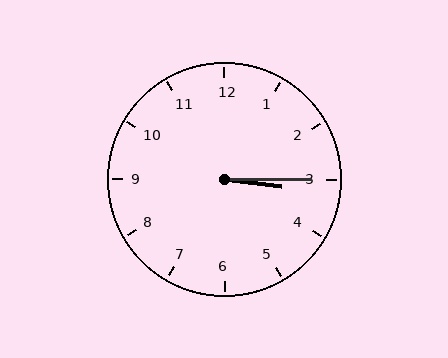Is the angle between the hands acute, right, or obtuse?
It is acute.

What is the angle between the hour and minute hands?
Approximately 8 degrees.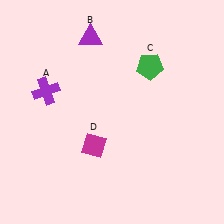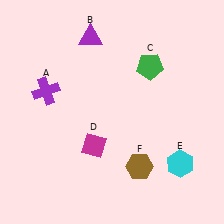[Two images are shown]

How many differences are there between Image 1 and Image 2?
There are 2 differences between the two images.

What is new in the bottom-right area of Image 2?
A brown hexagon (F) was added in the bottom-right area of Image 2.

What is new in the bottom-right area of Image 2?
A cyan hexagon (E) was added in the bottom-right area of Image 2.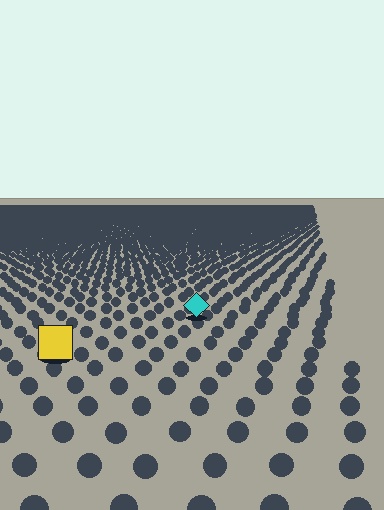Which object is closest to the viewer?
The yellow square is closest. The texture marks near it are larger and more spread out.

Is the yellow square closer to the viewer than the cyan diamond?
Yes. The yellow square is closer — you can tell from the texture gradient: the ground texture is coarser near it.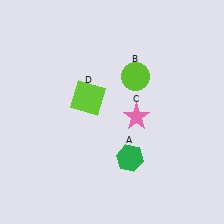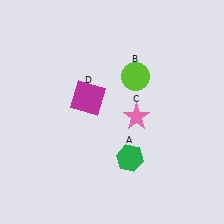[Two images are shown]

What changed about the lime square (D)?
In Image 1, D is lime. In Image 2, it changed to magenta.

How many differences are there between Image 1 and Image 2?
There is 1 difference between the two images.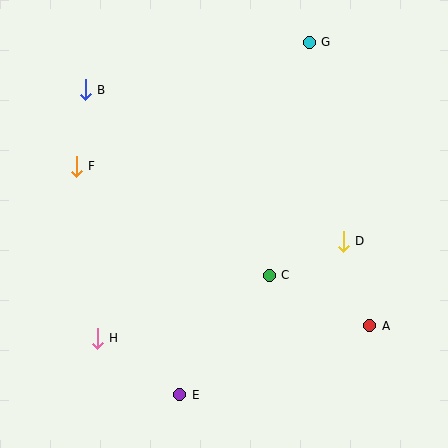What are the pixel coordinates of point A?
Point A is at (370, 326).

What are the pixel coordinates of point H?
Point H is at (97, 338).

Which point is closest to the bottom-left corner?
Point H is closest to the bottom-left corner.